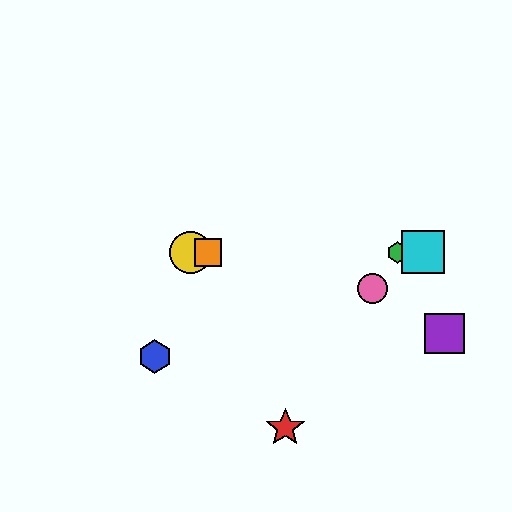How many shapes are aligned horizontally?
4 shapes (the green hexagon, the yellow circle, the orange square, the cyan square) are aligned horizontally.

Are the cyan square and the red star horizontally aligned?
No, the cyan square is at y≈252 and the red star is at y≈428.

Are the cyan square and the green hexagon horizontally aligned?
Yes, both are at y≈252.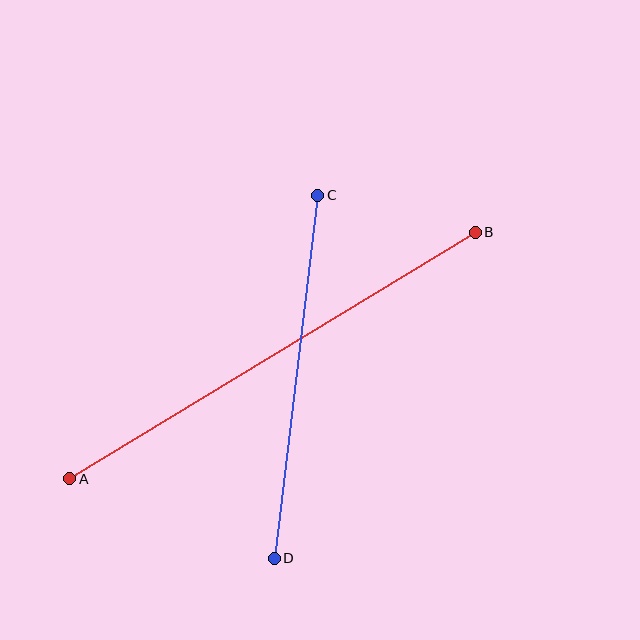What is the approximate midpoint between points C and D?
The midpoint is at approximately (296, 377) pixels.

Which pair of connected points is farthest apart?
Points A and B are farthest apart.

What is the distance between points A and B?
The distance is approximately 475 pixels.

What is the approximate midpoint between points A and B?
The midpoint is at approximately (272, 355) pixels.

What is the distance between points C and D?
The distance is approximately 366 pixels.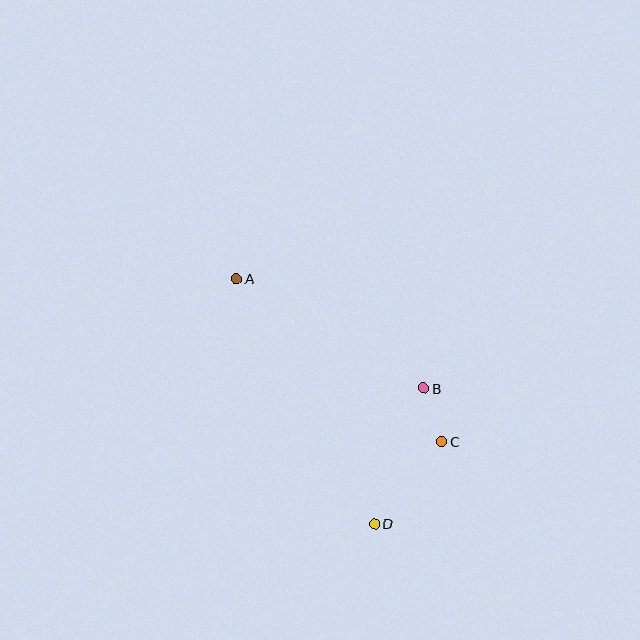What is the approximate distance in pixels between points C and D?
The distance between C and D is approximately 106 pixels.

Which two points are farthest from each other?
Points A and D are farthest from each other.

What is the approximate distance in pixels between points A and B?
The distance between A and B is approximately 217 pixels.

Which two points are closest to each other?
Points B and C are closest to each other.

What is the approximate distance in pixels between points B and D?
The distance between B and D is approximately 144 pixels.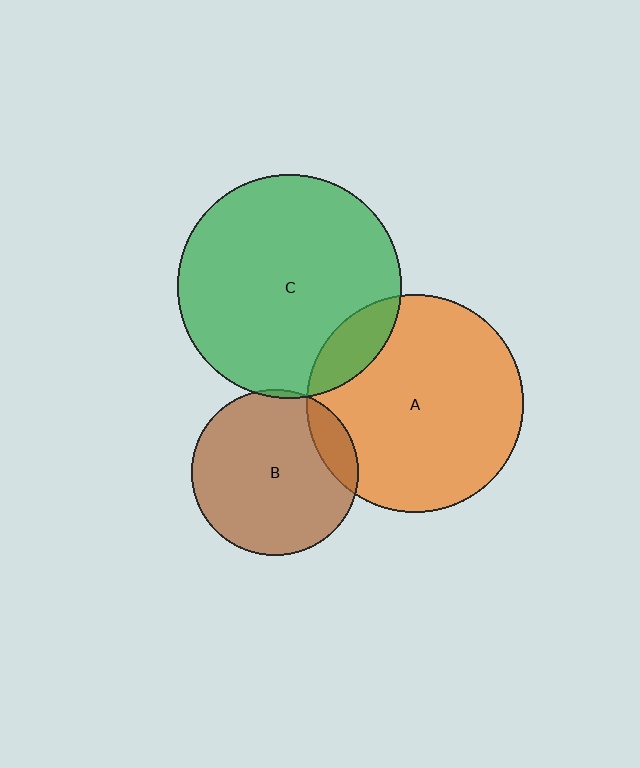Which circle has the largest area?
Circle C (green).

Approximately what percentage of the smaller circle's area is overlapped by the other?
Approximately 10%.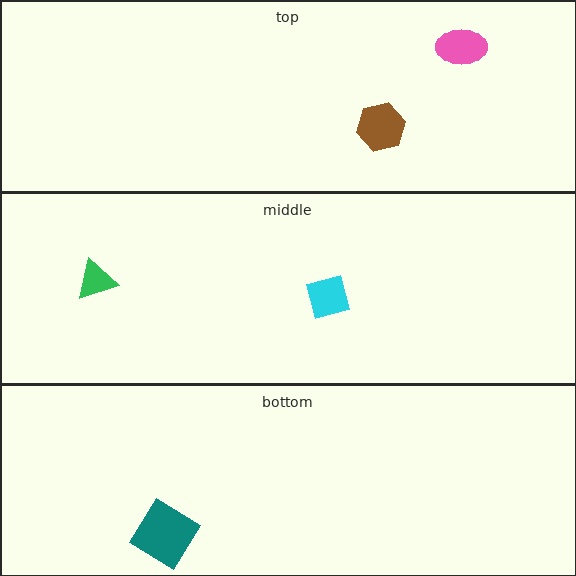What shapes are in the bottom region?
The teal diamond.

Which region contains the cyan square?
The middle region.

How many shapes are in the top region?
2.